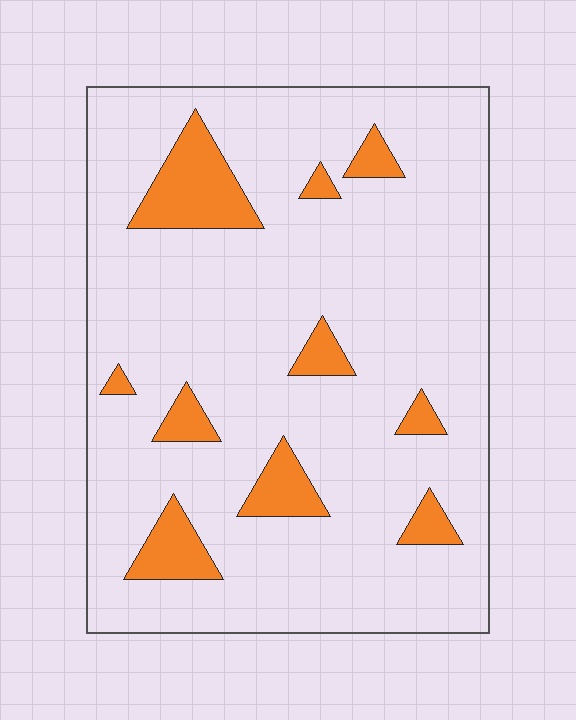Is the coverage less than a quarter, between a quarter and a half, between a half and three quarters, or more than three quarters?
Less than a quarter.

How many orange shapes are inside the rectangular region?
10.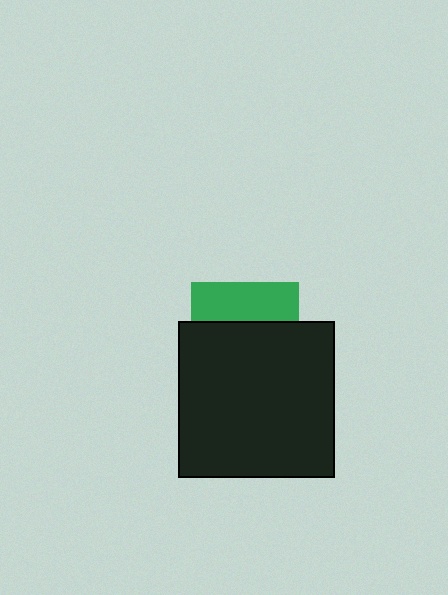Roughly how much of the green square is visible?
A small part of it is visible (roughly 37%).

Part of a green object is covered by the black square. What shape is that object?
It is a square.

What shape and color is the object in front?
The object in front is a black square.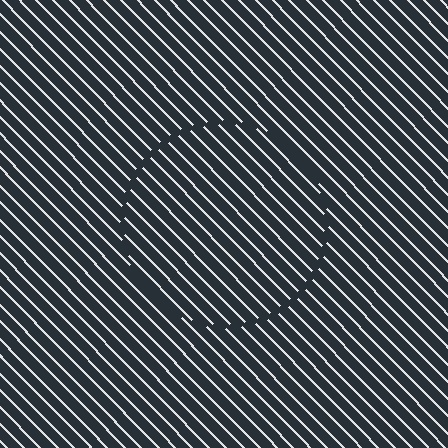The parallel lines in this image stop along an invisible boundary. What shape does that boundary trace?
An illusory circle. The interior of the shape contains the same grating, shifted by half a period — the contour is defined by the phase discontinuity where line-ends from the inner and outer gratings abut.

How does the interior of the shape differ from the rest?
The interior of the shape contains the same grating, shifted by half a period — the contour is defined by the phase discontinuity where line-ends from the inner and outer gratings abut.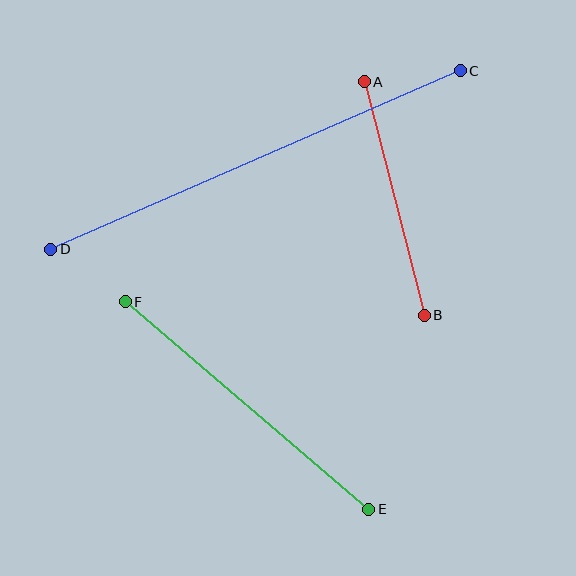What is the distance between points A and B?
The distance is approximately 241 pixels.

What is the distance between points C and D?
The distance is approximately 447 pixels.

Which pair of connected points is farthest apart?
Points C and D are farthest apart.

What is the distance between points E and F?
The distance is approximately 320 pixels.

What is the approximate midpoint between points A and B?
The midpoint is at approximately (394, 198) pixels.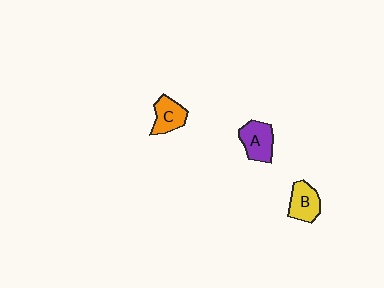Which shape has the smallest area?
Shape C (orange).